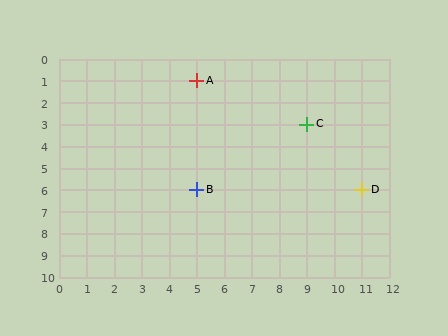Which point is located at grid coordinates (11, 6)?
Point D is at (11, 6).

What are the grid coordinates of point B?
Point B is at grid coordinates (5, 6).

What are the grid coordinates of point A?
Point A is at grid coordinates (5, 1).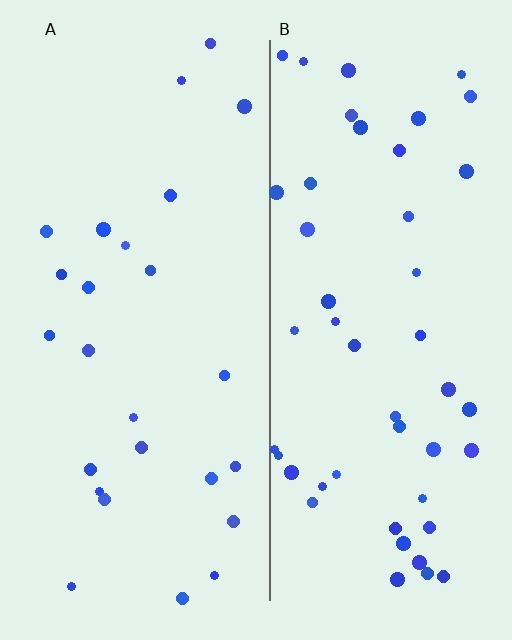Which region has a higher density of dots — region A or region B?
B (the right).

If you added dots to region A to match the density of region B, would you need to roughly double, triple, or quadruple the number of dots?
Approximately double.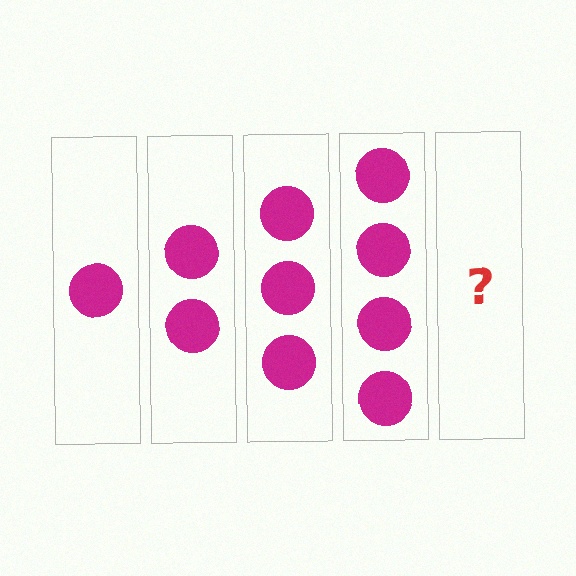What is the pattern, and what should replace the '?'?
The pattern is that each step adds one more circle. The '?' should be 5 circles.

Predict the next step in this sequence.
The next step is 5 circles.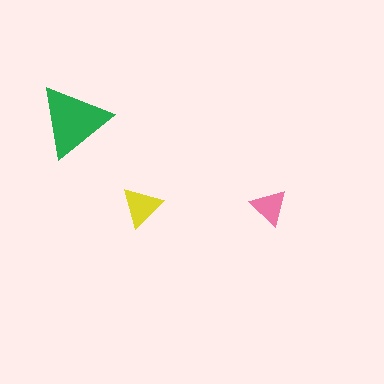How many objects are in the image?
There are 3 objects in the image.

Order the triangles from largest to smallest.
the green one, the yellow one, the pink one.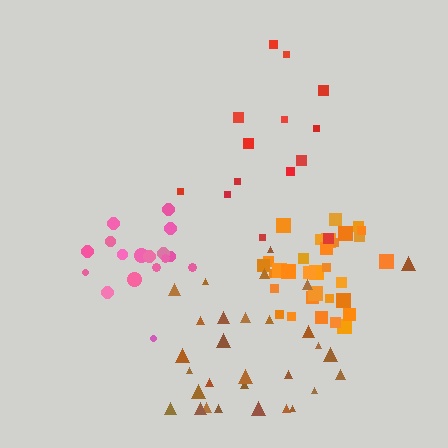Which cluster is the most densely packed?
Orange.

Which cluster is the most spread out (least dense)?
Red.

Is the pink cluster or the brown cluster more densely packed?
Pink.